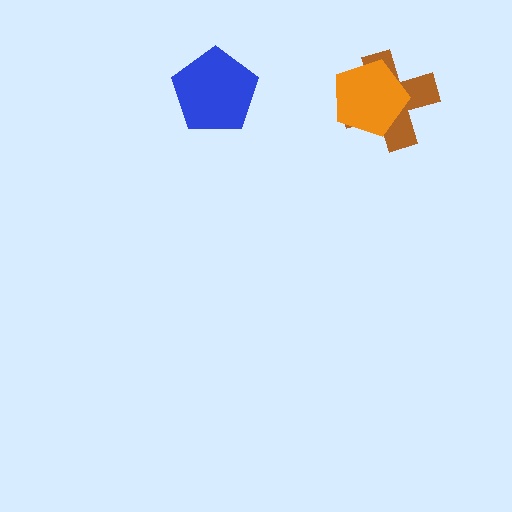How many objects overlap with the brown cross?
1 object overlaps with the brown cross.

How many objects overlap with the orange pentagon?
1 object overlaps with the orange pentagon.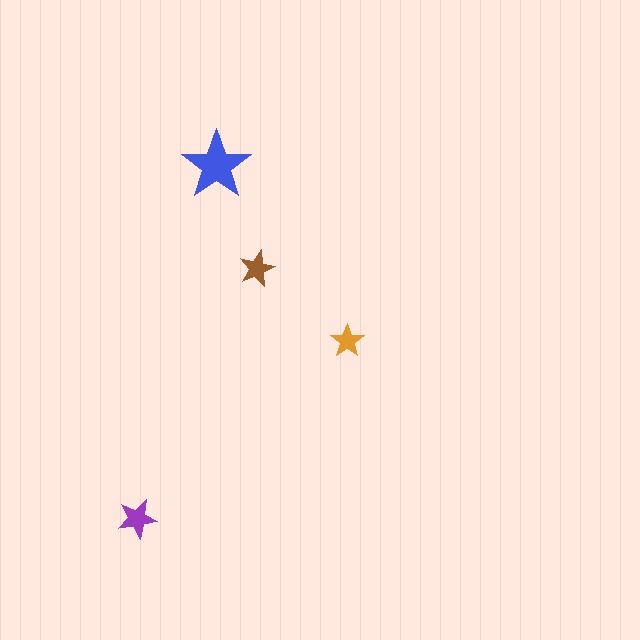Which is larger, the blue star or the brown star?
The blue one.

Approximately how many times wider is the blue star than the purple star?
About 2 times wider.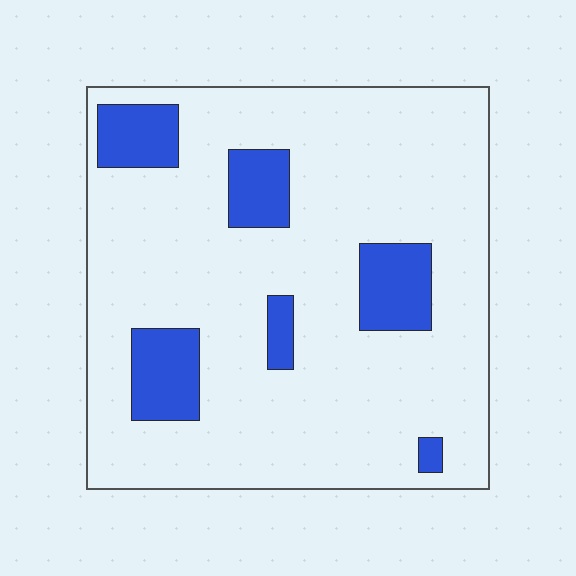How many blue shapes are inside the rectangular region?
6.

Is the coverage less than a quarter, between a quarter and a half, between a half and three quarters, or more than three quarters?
Less than a quarter.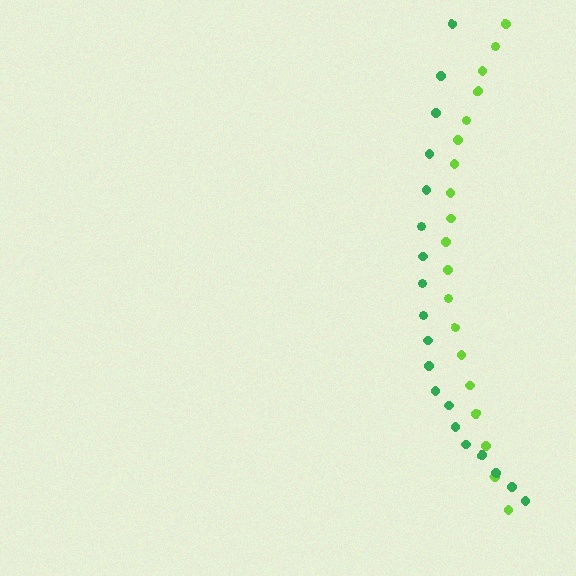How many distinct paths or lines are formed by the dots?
There are 2 distinct paths.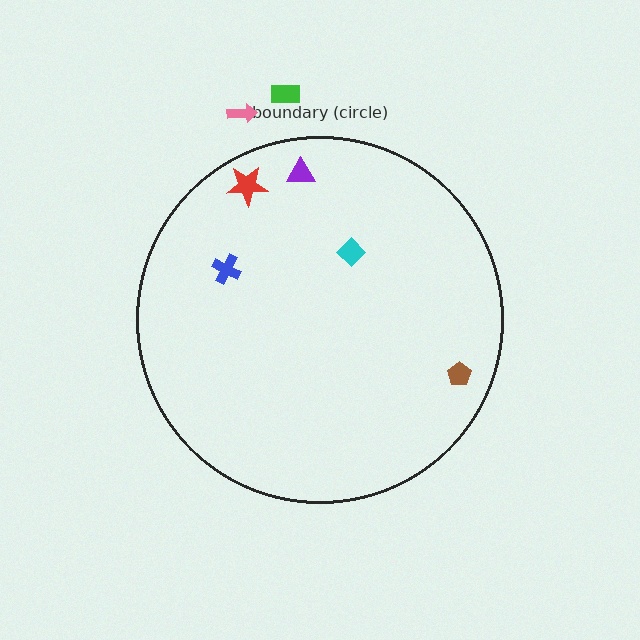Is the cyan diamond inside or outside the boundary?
Inside.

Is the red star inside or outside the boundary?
Inside.